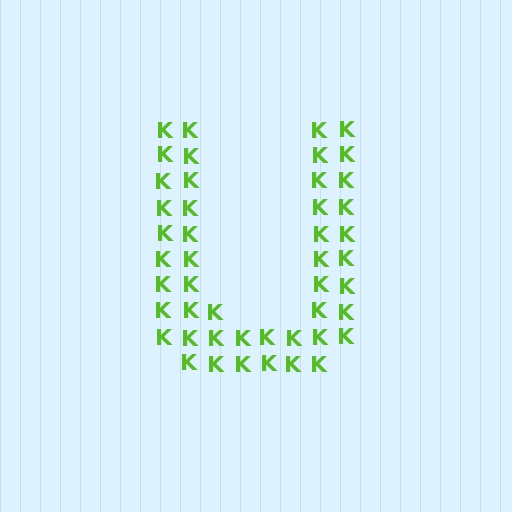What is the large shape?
The large shape is the letter U.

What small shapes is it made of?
It is made of small letter K's.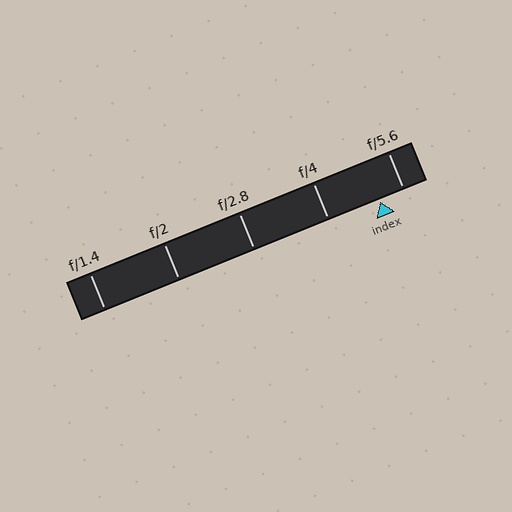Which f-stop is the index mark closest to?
The index mark is closest to f/5.6.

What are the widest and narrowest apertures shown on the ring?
The widest aperture shown is f/1.4 and the narrowest is f/5.6.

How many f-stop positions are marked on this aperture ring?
There are 5 f-stop positions marked.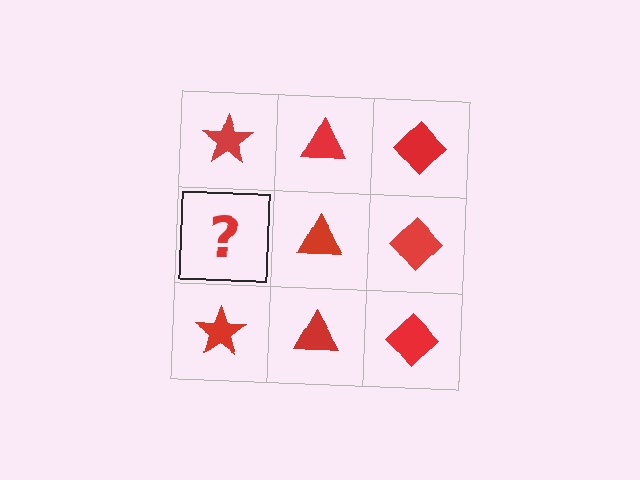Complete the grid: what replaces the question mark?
The question mark should be replaced with a red star.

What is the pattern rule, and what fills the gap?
The rule is that each column has a consistent shape. The gap should be filled with a red star.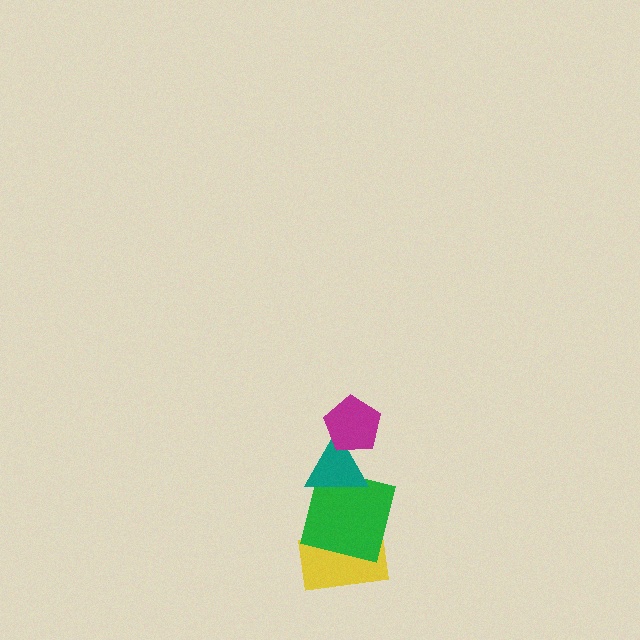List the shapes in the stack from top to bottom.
From top to bottom: the magenta pentagon, the teal triangle, the green square, the yellow rectangle.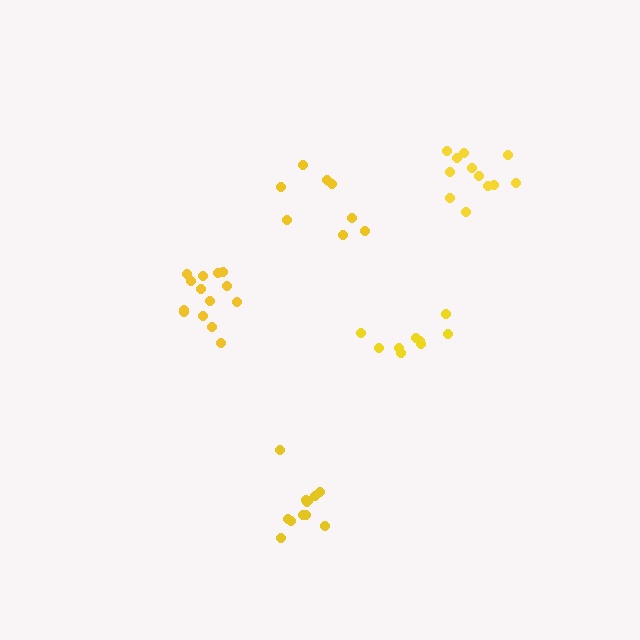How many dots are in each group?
Group 1: 8 dots, Group 2: 9 dots, Group 3: 12 dots, Group 4: 14 dots, Group 5: 12 dots (55 total).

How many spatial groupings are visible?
There are 5 spatial groupings.